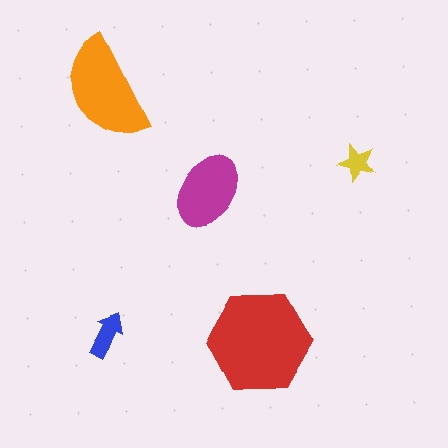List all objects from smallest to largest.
The yellow star, the blue arrow, the magenta ellipse, the orange semicircle, the red hexagon.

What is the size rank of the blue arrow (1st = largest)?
4th.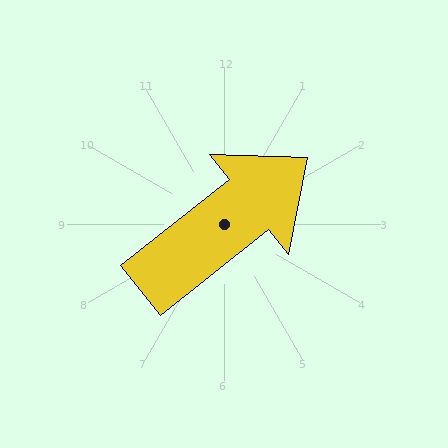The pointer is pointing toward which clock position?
Roughly 2 o'clock.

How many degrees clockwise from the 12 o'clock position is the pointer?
Approximately 52 degrees.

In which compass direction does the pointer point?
Northeast.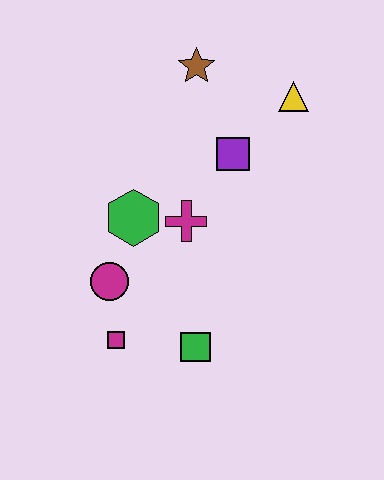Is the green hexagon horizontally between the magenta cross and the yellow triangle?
No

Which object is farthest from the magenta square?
The yellow triangle is farthest from the magenta square.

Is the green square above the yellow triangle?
No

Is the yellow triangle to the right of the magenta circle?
Yes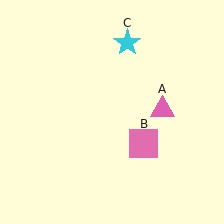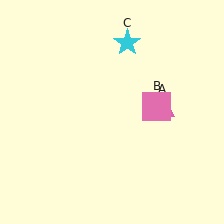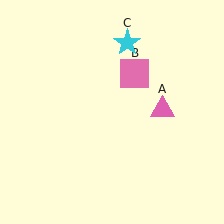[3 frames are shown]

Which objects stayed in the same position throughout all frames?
Pink triangle (object A) and cyan star (object C) remained stationary.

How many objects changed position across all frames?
1 object changed position: pink square (object B).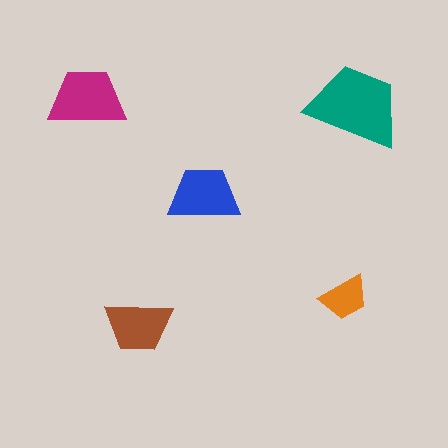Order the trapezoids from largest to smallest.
the teal one, the magenta one, the blue one, the brown one, the orange one.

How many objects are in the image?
There are 5 objects in the image.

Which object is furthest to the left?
The magenta trapezoid is leftmost.